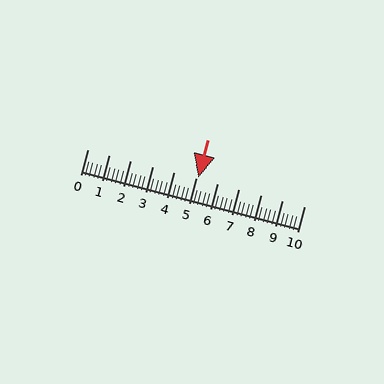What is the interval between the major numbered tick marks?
The major tick marks are spaced 1 units apart.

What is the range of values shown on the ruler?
The ruler shows values from 0 to 10.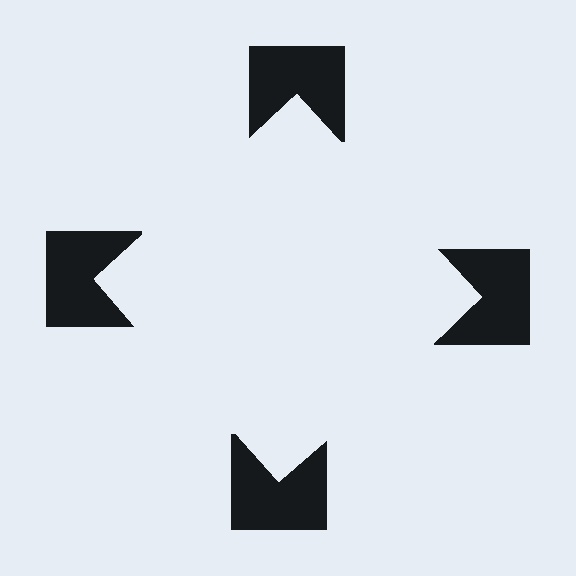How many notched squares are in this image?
There are 4 — one at each vertex of the illusory square.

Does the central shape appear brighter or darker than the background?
It typically appears slightly brighter than the background, even though no actual brightness change is drawn.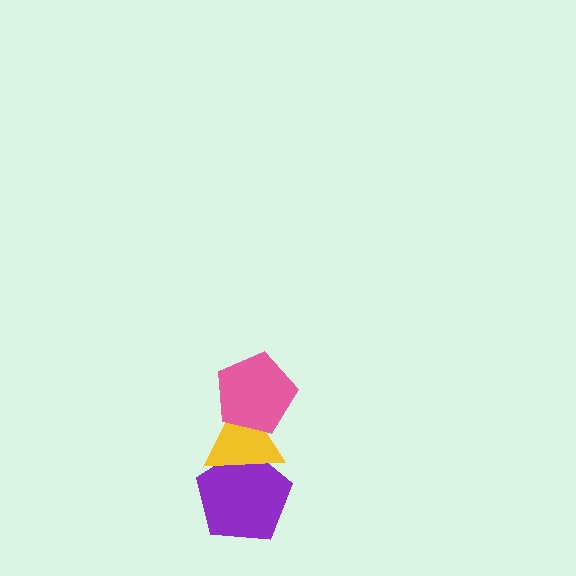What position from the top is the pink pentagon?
The pink pentagon is 1st from the top.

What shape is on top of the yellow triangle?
The pink pentagon is on top of the yellow triangle.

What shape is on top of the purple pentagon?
The yellow triangle is on top of the purple pentagon.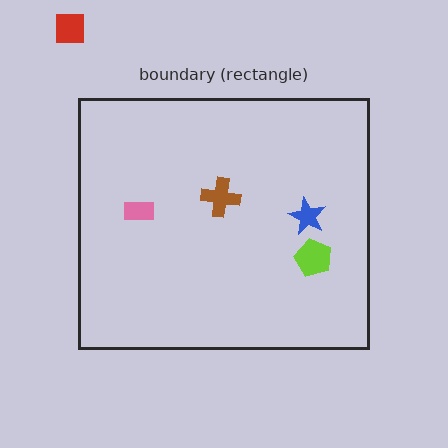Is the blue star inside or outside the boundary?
Inside.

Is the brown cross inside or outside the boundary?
Inside.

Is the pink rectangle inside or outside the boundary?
Inside.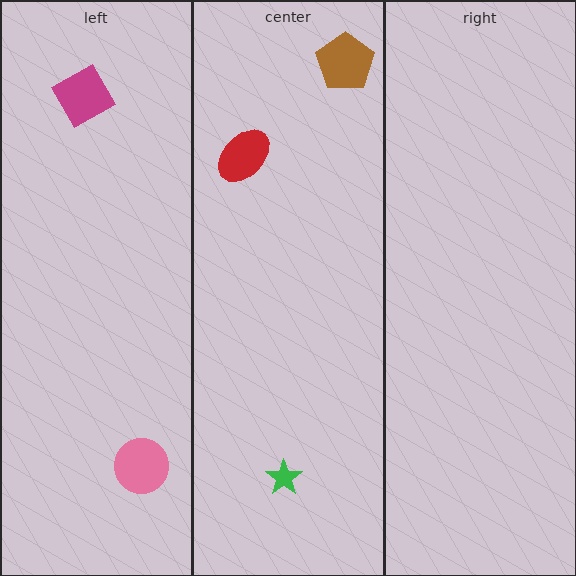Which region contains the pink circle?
The left region.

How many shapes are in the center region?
3.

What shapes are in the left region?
The magenta square, the pink circle.